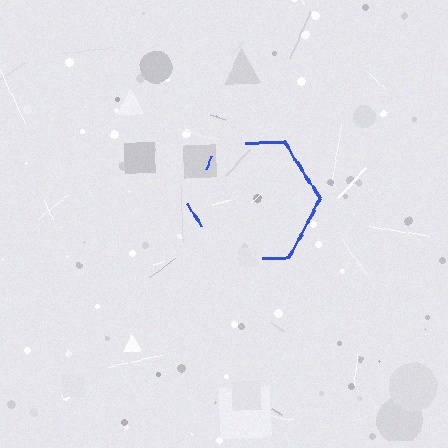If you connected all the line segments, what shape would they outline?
They would outline a hexagon.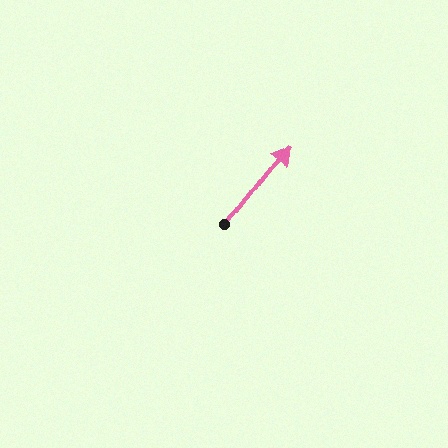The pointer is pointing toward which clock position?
Roughly 1 o'clock.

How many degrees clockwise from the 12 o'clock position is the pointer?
Approximately 38 degrees.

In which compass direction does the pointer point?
Northeast.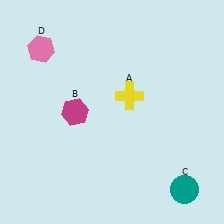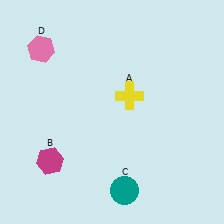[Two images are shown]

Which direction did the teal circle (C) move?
The teal circle (C) moved left.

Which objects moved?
The objects that moved are: the magenta hexagon (B), the teal circle (C).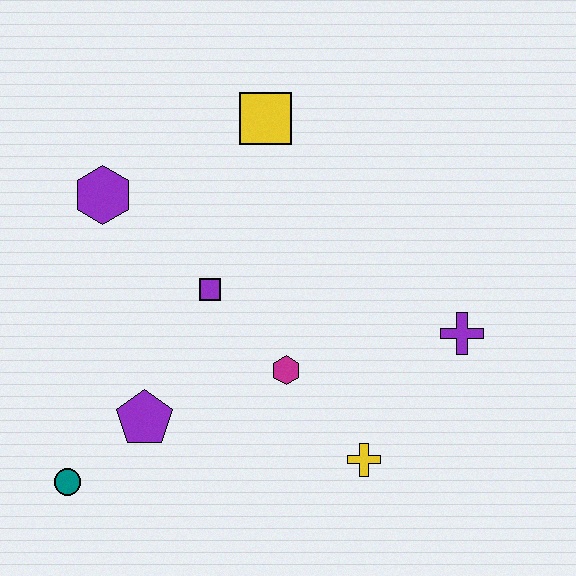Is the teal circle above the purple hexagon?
No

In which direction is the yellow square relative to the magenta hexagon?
The yellow square is above the magenta hexagon.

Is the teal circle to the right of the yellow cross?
No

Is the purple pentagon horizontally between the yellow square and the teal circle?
Yes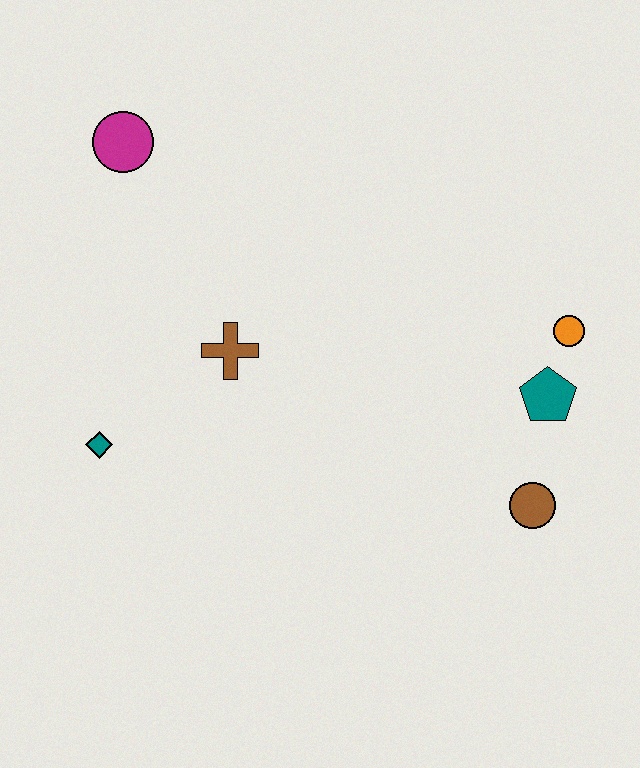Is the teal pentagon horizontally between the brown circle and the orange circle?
Yes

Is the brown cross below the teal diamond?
No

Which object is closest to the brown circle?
The teal pentagon is closest to the brown circle.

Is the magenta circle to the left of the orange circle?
Yes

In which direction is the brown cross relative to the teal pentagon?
The brown cross is to the left of the teal pentagon.